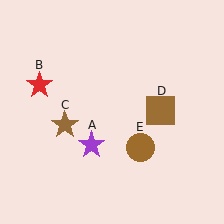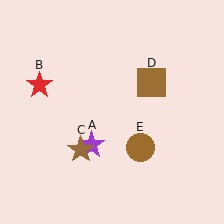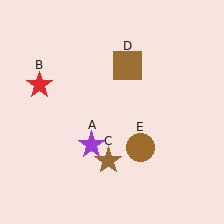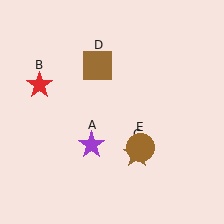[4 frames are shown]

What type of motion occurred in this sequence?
The brown star (object C), brown square (object D) rotated counterclockwise around the center of the scene.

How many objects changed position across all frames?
2 objects changed position: brown star (object C), brown square (object D).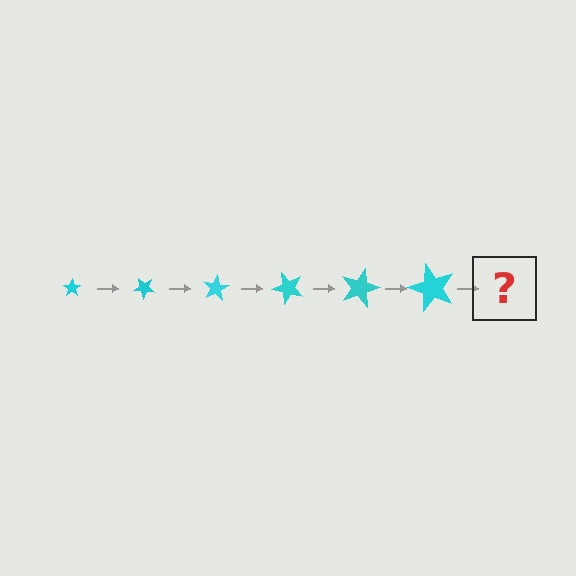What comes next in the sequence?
The next element should be a star, larger than the previous one and rotated 240 degrees from the start.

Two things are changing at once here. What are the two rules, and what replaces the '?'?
The two rules are that the star grows larger each step and it rotates 40 degrees each step. The '?' should be a star, larger than the previous one and rotated 240 degrees from the start.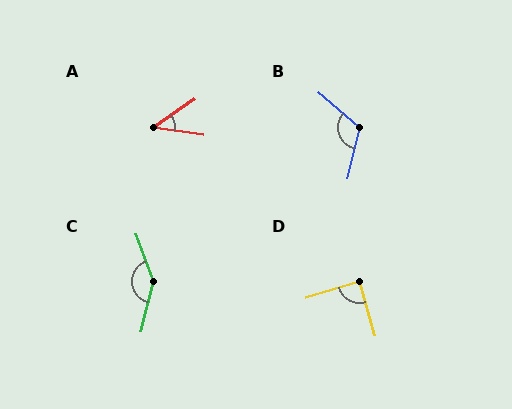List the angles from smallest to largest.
A (43°), D (91°), B (117°), C (146°).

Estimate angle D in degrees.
Approximately 91 degrees.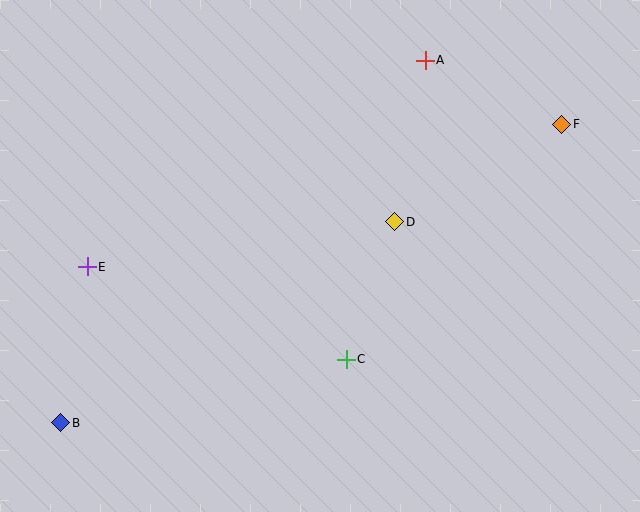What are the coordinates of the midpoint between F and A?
The midpoint between F and A is at (494, 92).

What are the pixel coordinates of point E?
Point E is at (87, 267).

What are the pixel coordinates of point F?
Point F is at (562, 124).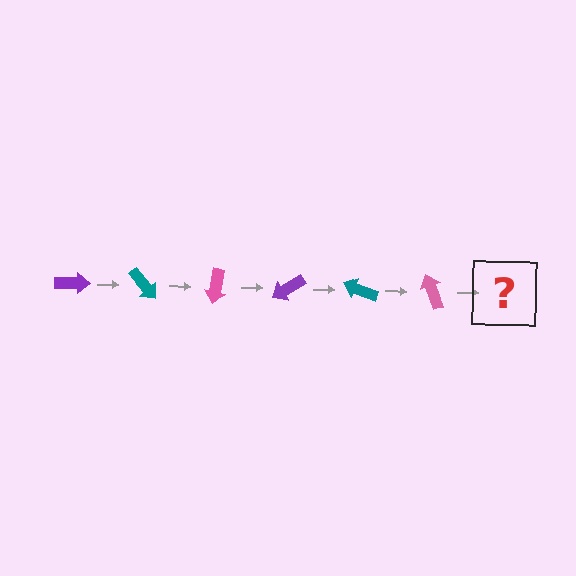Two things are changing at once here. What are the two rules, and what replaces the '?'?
The two rules are that it rotates 50 degrees each step and the color cycles through purple, teal, and pink. The '?' should be a purple arrow, rotated 300 degrees from the start.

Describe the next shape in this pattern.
It should be a purple arrow, rotated 300 degrees from the start.